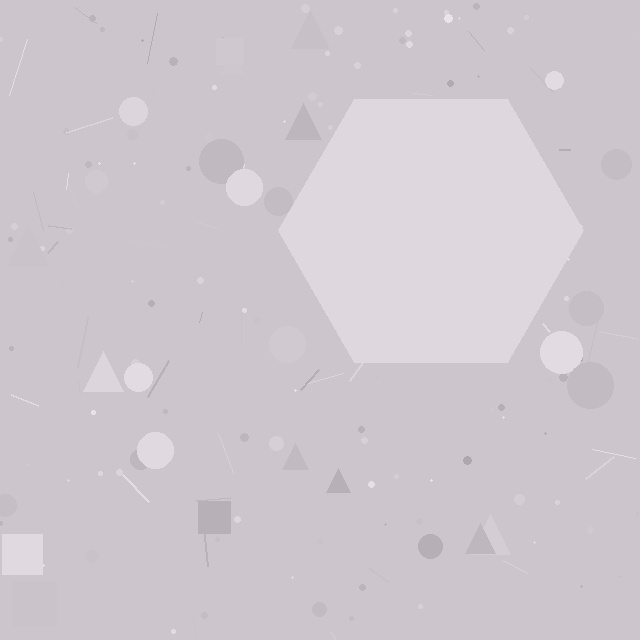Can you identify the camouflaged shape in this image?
The camouflaged shape is a hexagon.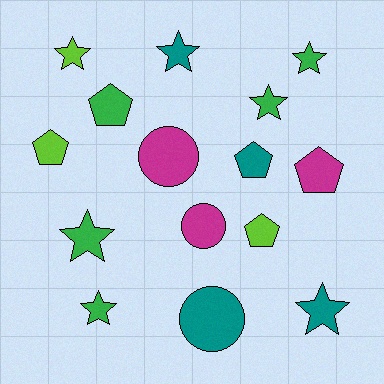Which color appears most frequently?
Green, with 5 objects.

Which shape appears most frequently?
Star, with 7 objects.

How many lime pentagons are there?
There are 2 lime pentagons.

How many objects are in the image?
There are 15 objects.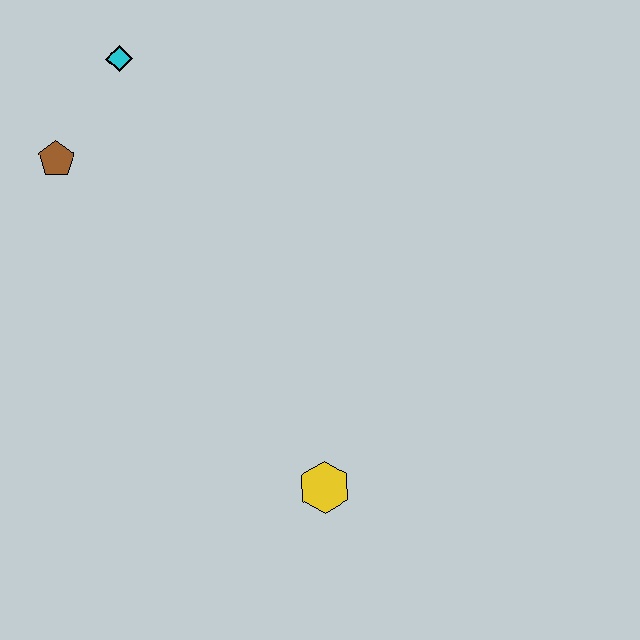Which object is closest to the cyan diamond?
The brown pentagon is closest to the cyan diamond.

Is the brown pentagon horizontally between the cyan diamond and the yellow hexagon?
No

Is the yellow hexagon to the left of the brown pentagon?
No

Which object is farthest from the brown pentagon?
The yellow hexagon is farthest from the brown pentagon.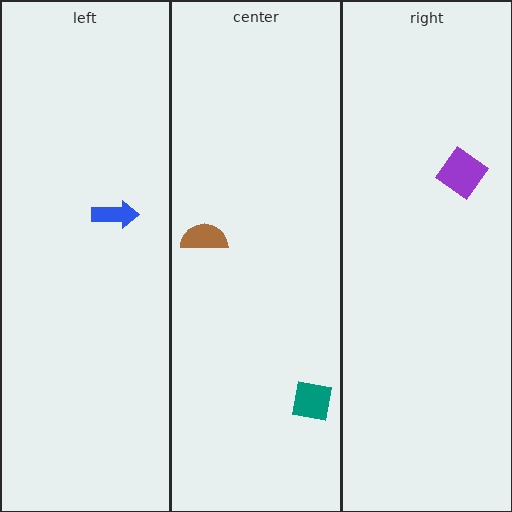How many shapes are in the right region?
1.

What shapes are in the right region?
The purple diamond.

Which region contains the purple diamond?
The right region.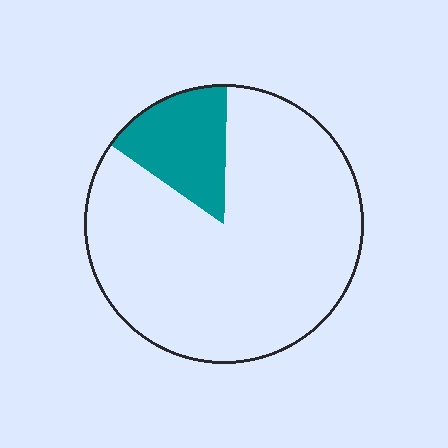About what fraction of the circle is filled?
About one sixth (1/6).